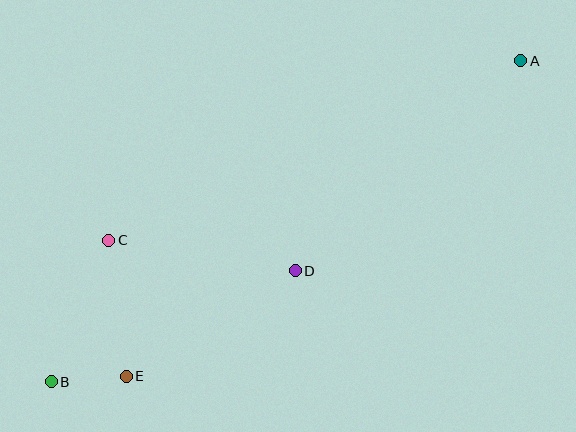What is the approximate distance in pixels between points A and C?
The distance between A and C is approximately 450 pixels.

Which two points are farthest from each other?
Points A and B are farthest from each other.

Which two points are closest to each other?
Points B and E are closest to each other.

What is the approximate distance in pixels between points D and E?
The distance between D and E is approximately 199 pixels.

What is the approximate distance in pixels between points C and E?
The distance between C and E is approximately 137 pixels.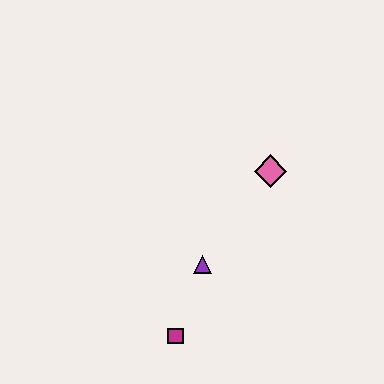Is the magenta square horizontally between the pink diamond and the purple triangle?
No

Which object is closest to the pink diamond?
The purple triangle is closest to the pink diamond.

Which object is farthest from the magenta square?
The pink diamond is farthest from the magenta square.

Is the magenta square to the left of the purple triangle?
Yes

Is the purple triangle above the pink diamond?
No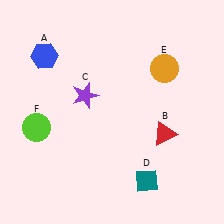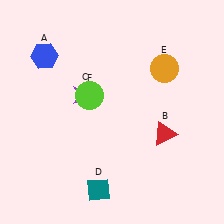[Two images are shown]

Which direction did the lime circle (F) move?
The lime circle (F) moved right.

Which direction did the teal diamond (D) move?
The teal diamond (D) moved left.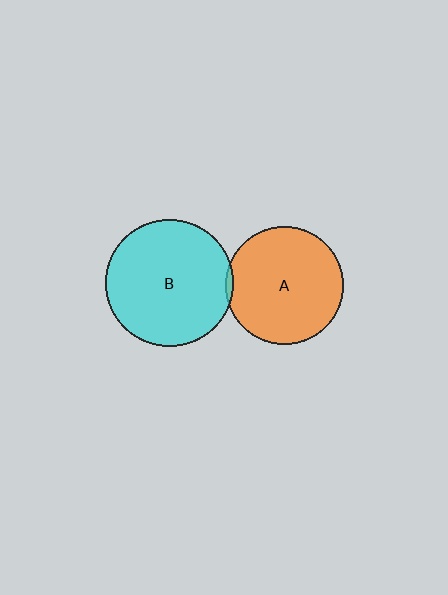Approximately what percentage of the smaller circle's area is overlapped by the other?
Approximately 5%.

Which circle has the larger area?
Circle B (cyan).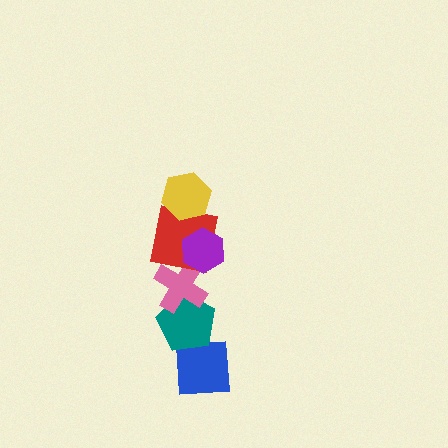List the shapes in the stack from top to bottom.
From top to bottom: the yellow hexagon, the purple hexagon, the red square, the pink cross, the teal pentagon, the blue square.